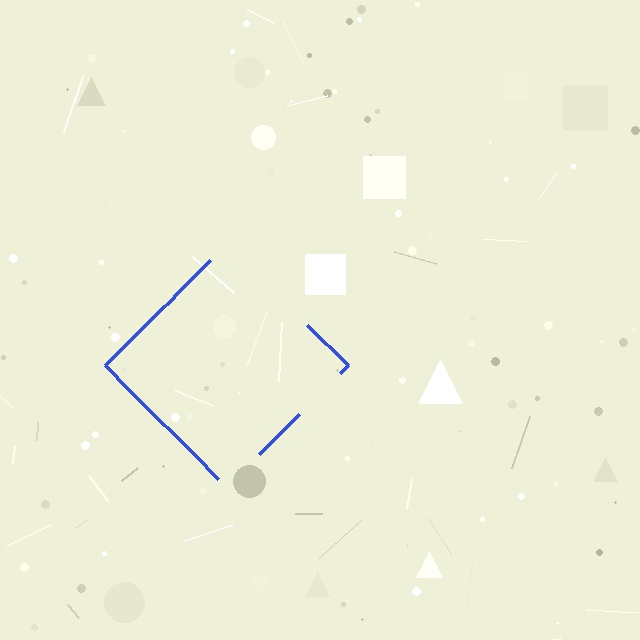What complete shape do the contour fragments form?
The contour fragments form a diamond.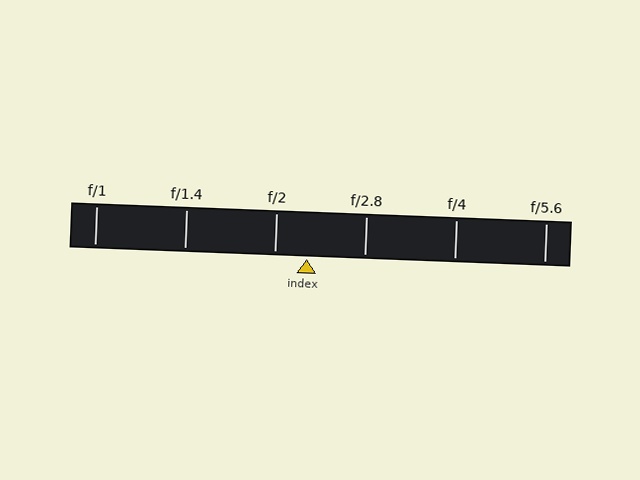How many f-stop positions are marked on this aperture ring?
There are 6 f-stop positions marked.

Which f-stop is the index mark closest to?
The index mark is closest to f/2.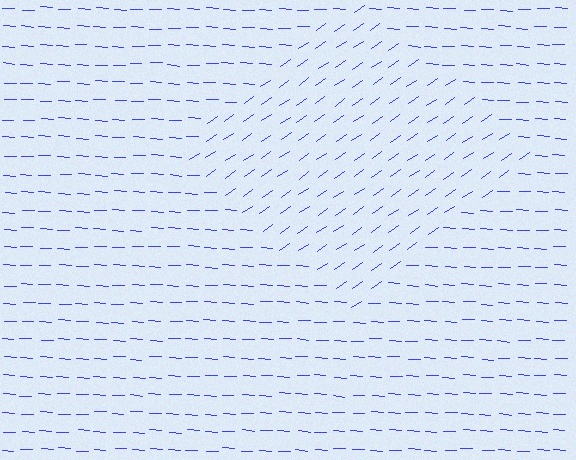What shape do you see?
I see a diamond.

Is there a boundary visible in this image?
Yes, there is a texture boundary formed by a change in line orientation.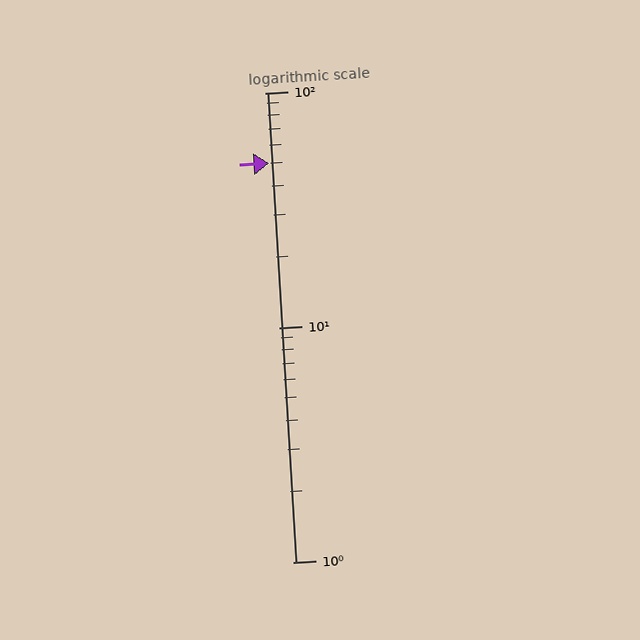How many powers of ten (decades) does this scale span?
The scale spans 2 decades, from 1 to 100.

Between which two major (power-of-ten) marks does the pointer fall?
The pointer is between 10 and 100.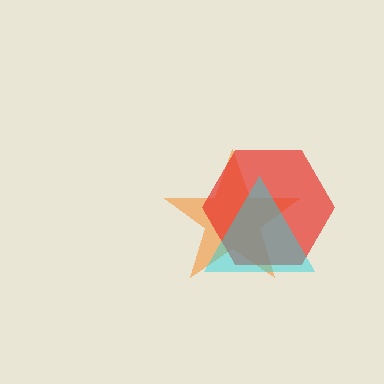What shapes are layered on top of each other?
The layered shapes are: an orange star, a red hexagon, a cyan triangle.